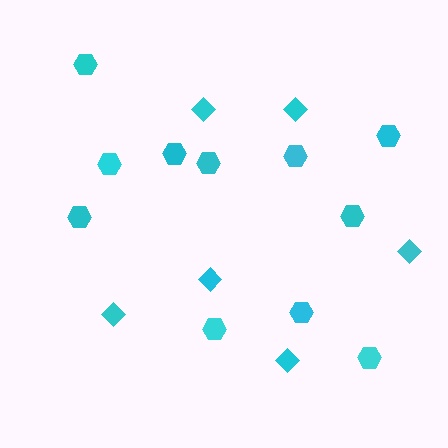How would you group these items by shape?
There are 2 groups: one group of hexagons (11) and one group of diamonds (6).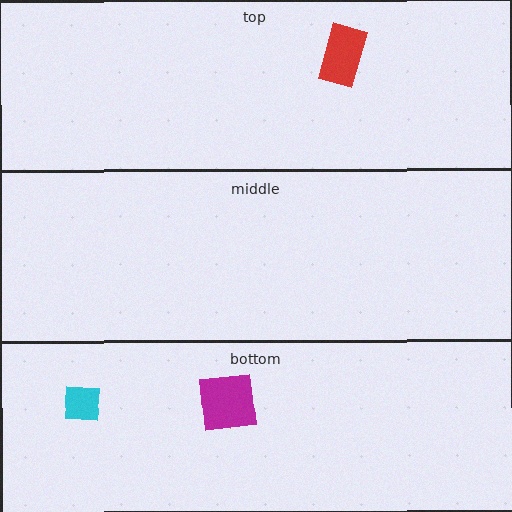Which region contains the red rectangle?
The top region.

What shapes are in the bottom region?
The orange star, the cyan square, the magenta square.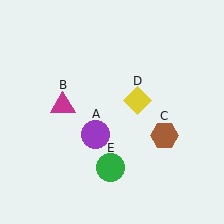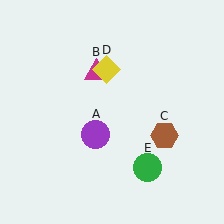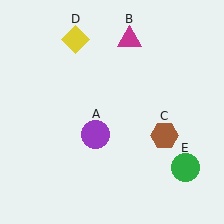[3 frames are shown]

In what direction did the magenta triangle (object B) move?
The magenta triangle (object B) moved up and to the right.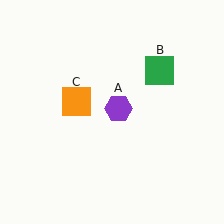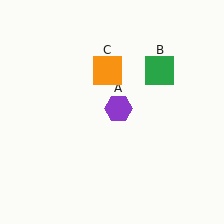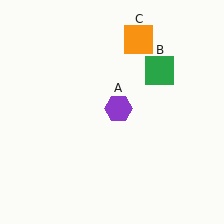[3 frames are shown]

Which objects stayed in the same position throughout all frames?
Purple hexagon (object A) and green square (object B) remained stationary.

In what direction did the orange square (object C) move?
The orange square (object C) moved up and to the right.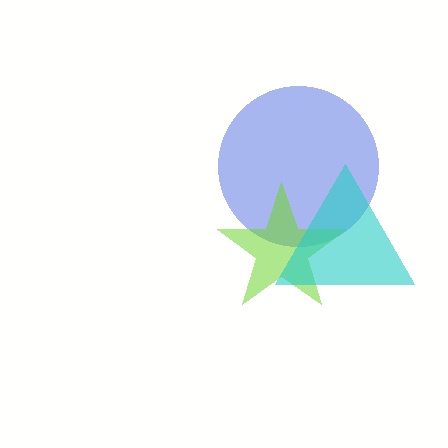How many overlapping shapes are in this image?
There are 3 overlapping shapes in the image.